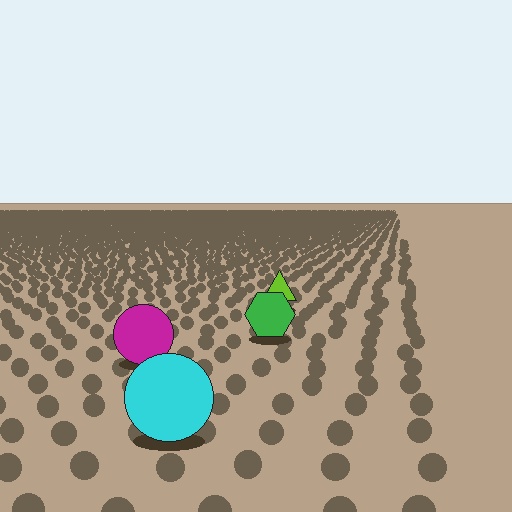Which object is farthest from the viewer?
The lime triangle is farthest from the viewer. It appears smaller and the ground texture around it is denser.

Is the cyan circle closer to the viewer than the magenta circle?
Yes. The cyan circle is closer — you can tell from the texture gradient: the ground texture is coarser near it.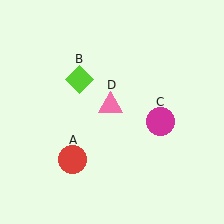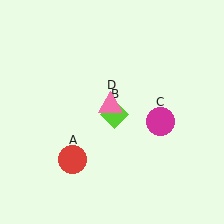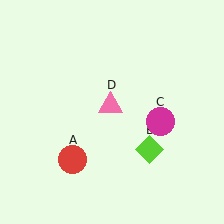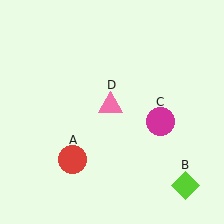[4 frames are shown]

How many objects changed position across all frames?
1 object changed position: lime diamond (object B).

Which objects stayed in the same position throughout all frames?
Red circle (object A) and magenta circle (object C) and pink triangle (object D) remained stationary.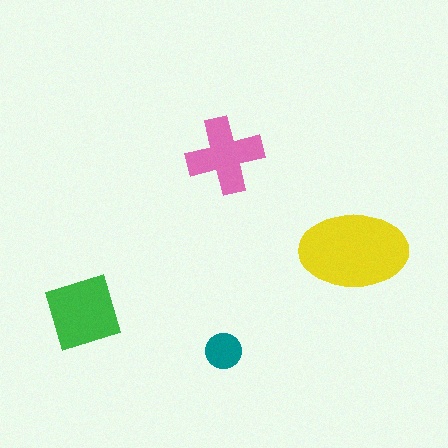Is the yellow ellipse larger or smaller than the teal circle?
Larger.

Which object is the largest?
The yellow ellipse.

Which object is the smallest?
The teal circle.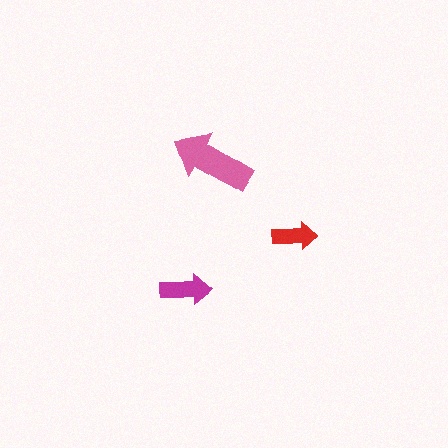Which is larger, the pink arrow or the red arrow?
The pink one.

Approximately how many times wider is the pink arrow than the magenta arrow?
About 1.5 times wider.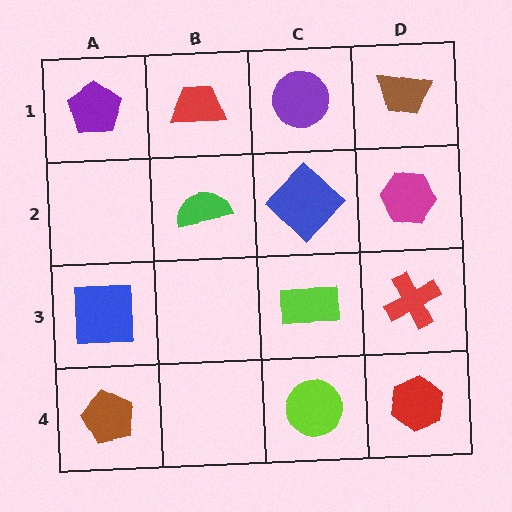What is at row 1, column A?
A purple pentagon.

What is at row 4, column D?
A red hexagon.